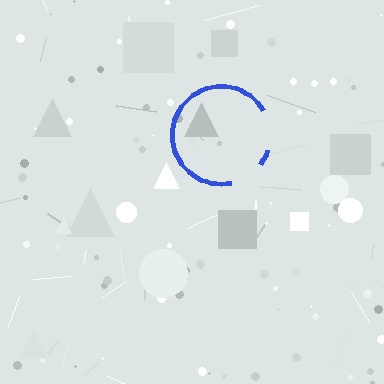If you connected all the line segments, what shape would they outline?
They would outline a circle.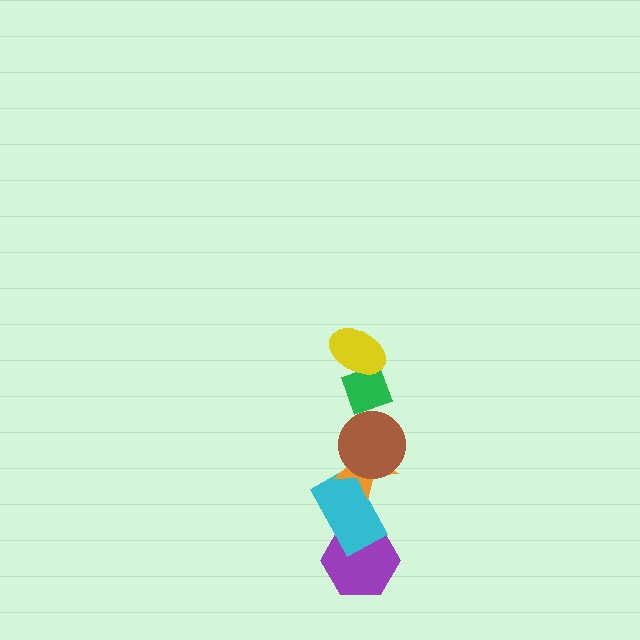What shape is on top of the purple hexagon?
The cyan rectangle is on top of the purple hexagon.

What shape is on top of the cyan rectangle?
The orange star is on top of the cyan rectangle.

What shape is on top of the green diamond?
The yellow ellipse is on top of the green diamond.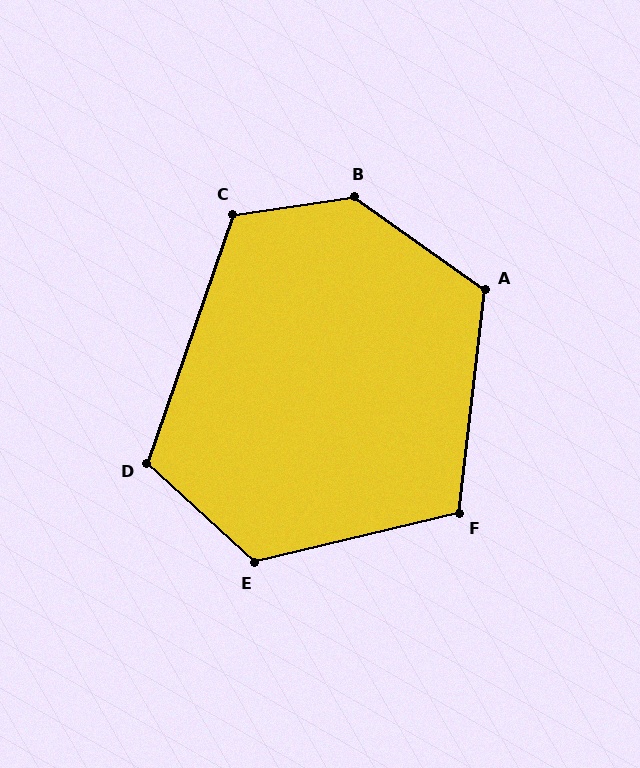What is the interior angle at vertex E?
Approximately 124 degrees (obtuse).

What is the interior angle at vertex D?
Approximately 114 degrees (obtuse).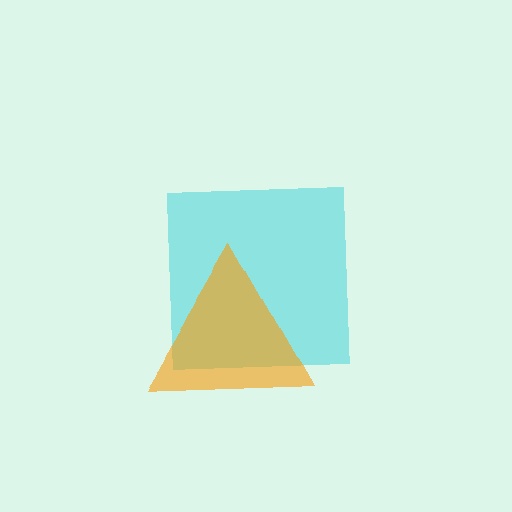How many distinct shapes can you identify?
There are 2 distinct shapes: a cyan square, an orange triangle.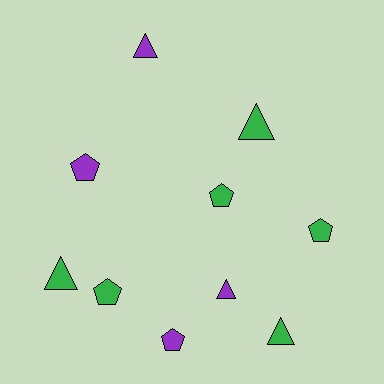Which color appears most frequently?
Green, with 6 objects.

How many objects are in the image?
There are 10 objects.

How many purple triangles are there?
There are 2 purple triangles.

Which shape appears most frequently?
Triangle, with 5 objects.